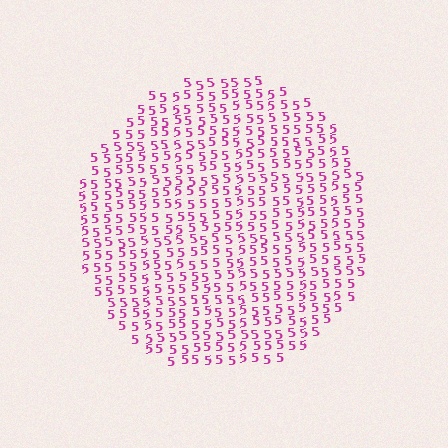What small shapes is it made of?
It is made of small digit 5's.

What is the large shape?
The large shape is a circle.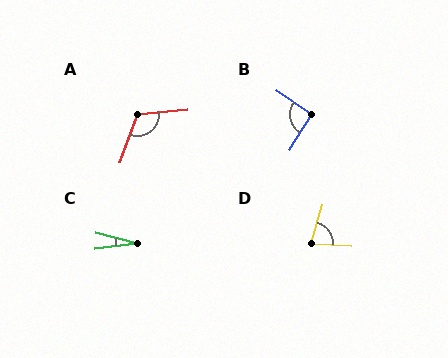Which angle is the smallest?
C, at approximately 21 degrees.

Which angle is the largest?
A, at approximately 116 degrees.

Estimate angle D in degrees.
Approximately 77 degrees.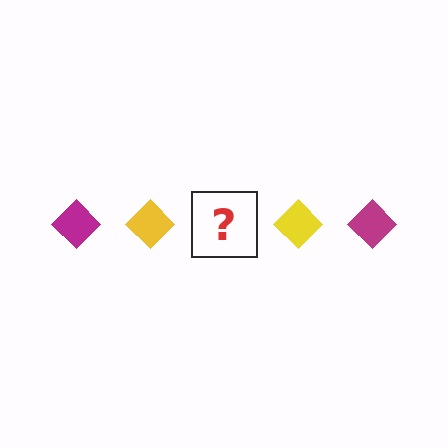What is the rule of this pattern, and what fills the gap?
The rule is that the pattern cycles through magenta, yellow diamonds. The gap should be filled with a magenta diamond.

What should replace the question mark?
The question mark should be replaced with a magenta diamond.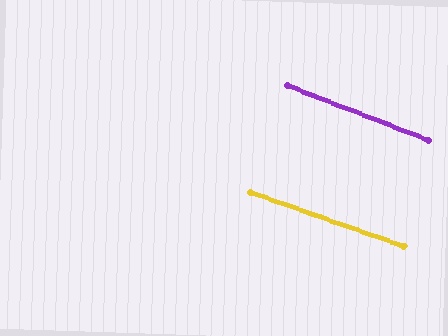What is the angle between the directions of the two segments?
Approximately 2 degrees.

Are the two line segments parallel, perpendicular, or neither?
Parallel — their directions differ by only 1.8°.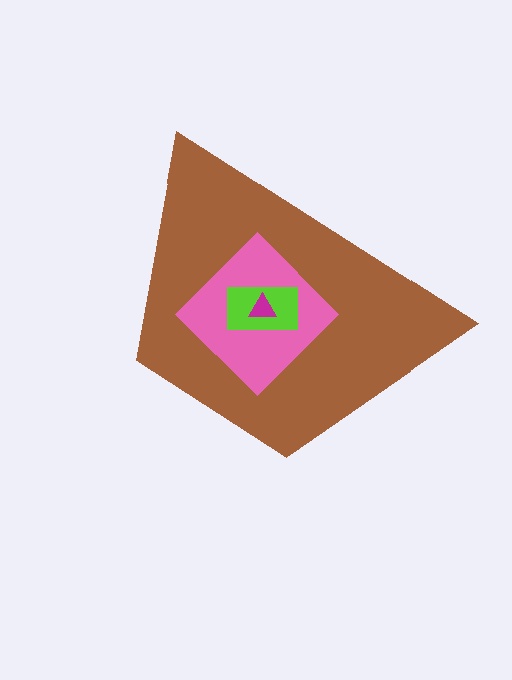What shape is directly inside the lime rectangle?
The magenta triangle.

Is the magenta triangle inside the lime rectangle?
Yes.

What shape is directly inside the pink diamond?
The lime rectangle.